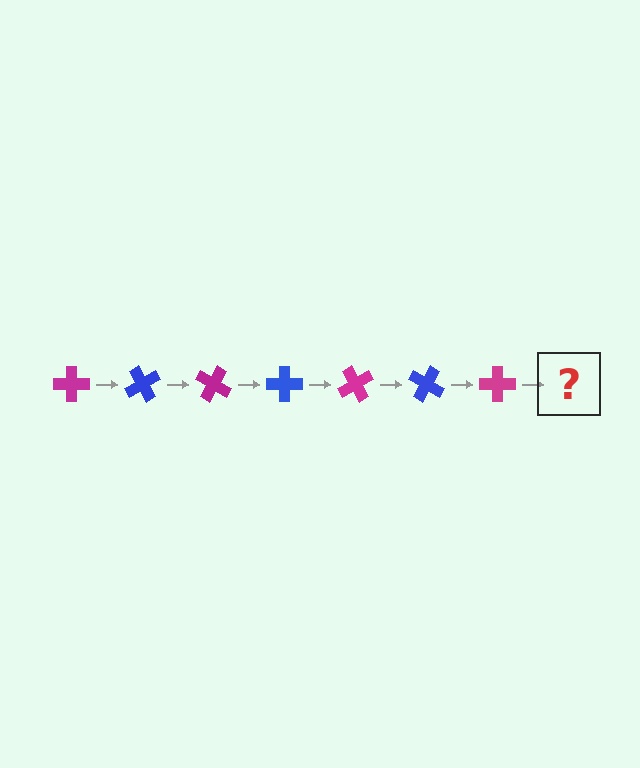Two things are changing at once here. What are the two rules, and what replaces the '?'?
The two rules are that it rotates 60 degrees each step and the color cycles through magenta and blue. The '?' should be a blue cross, rotated 420 degrees from the start.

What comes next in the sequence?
The next element should be a blue cross, rotated 420 degrees from the start.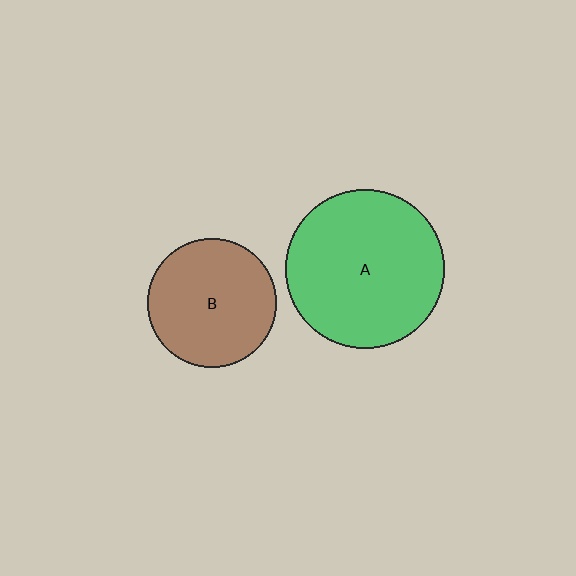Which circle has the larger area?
Circle A (green).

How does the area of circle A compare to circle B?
Approximately 1.5 times.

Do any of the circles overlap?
No, none of the circles overlap.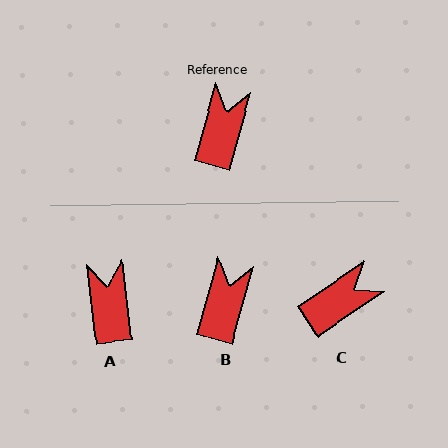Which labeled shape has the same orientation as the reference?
B.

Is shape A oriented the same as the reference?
No, it is off by about 23 degrees.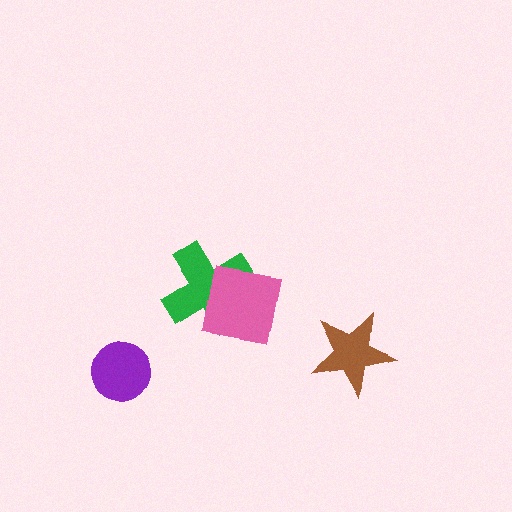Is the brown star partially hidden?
No, no other shape covers it.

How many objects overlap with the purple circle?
0 objects overlap with the purple circle.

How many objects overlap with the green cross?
1 object overlaps with the green cross.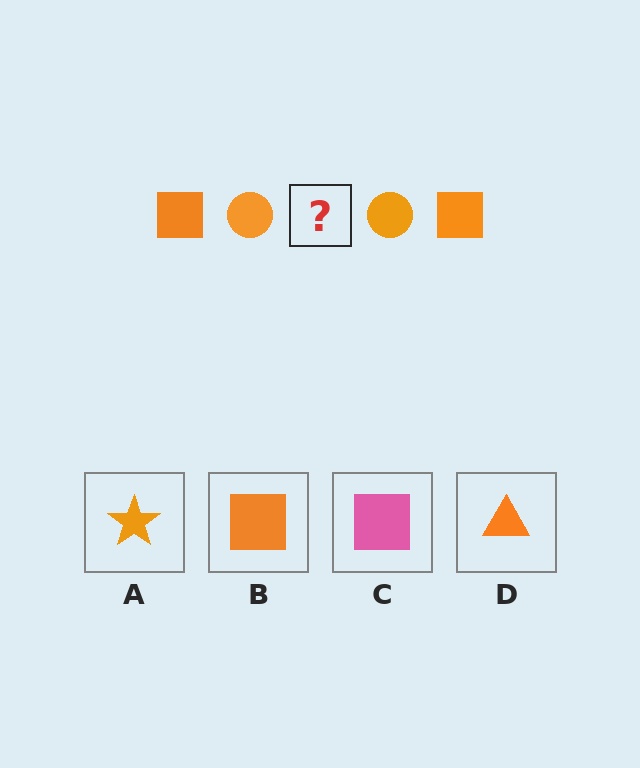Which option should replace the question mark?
Option B.